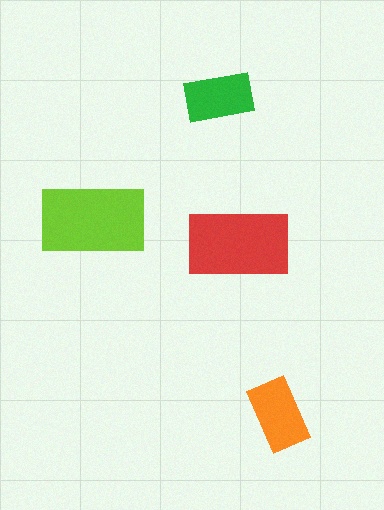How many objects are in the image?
There are 4 objects in the image.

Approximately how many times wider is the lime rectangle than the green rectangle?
About 1.5 times wider.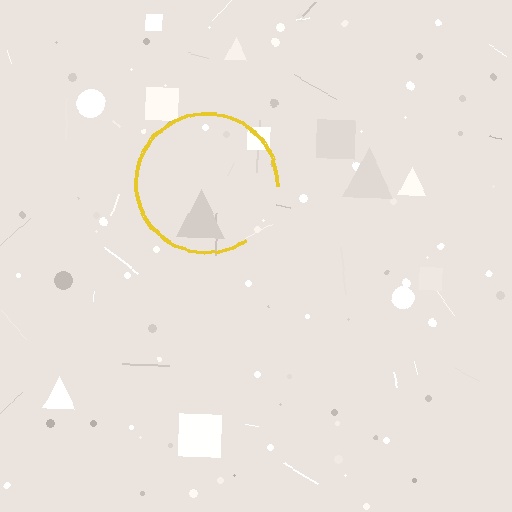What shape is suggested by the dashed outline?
The dashed outline suggests a circle.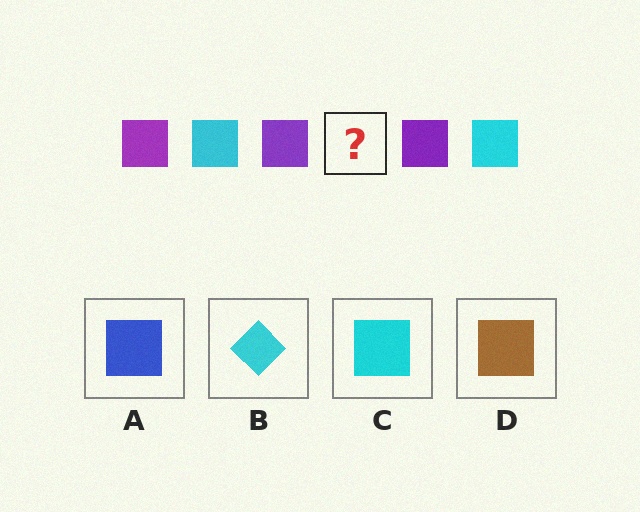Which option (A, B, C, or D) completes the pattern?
C.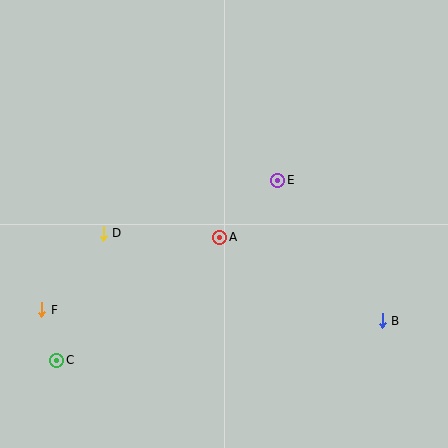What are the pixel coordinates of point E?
Point E is at (278, 180).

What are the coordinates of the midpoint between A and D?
The midpoint between A and D is at (162, 235).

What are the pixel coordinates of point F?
Point F is at (42, 310).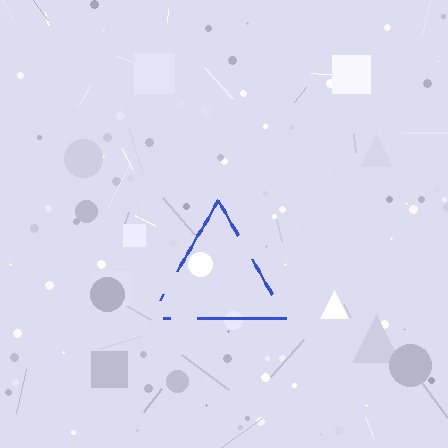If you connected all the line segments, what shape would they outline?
They would outline a triangle.